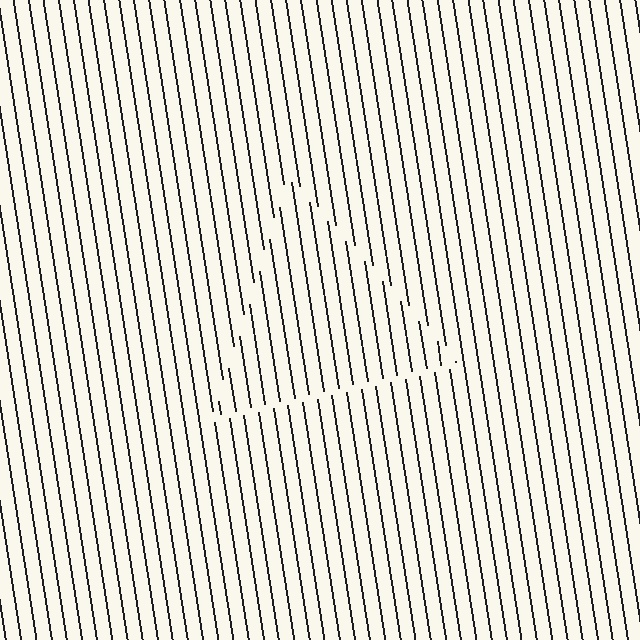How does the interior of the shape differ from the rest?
The interior of the shape contains the same grating, shifted by half a period — the contour is defined by the phase discontinuity where line-ends from the inner and outer gratings abut.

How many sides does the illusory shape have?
3 sides — the line-ends trace a triangle.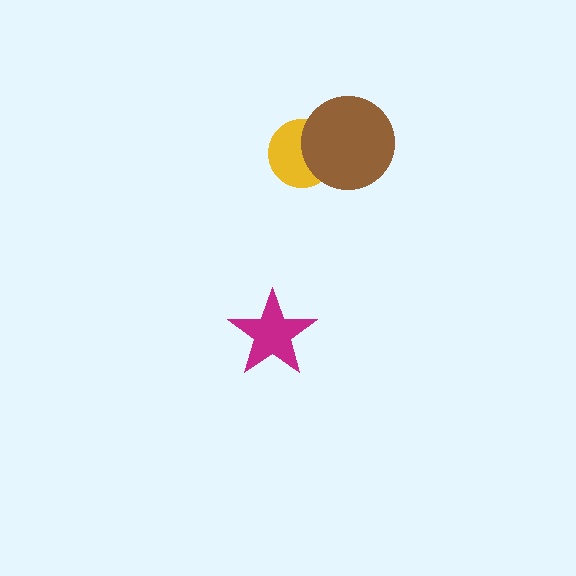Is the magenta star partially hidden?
No, no other shape covers it.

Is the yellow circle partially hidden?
Yes, it is partially covered by another shape.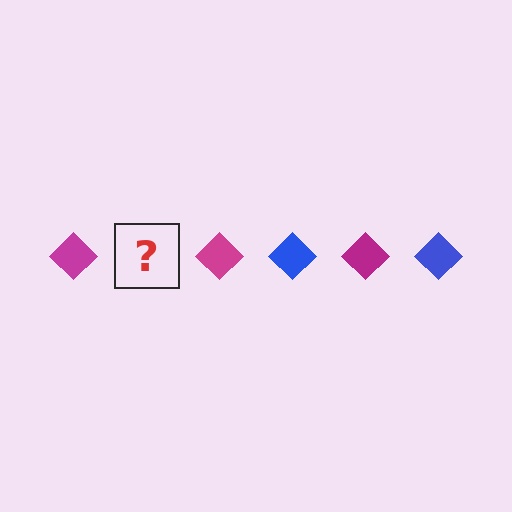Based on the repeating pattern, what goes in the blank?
The blank should be a blue diamond.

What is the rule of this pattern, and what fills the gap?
The rule is that the pattern cycles through magenta, blue diamonds. The gap should be filled with a blue diamond.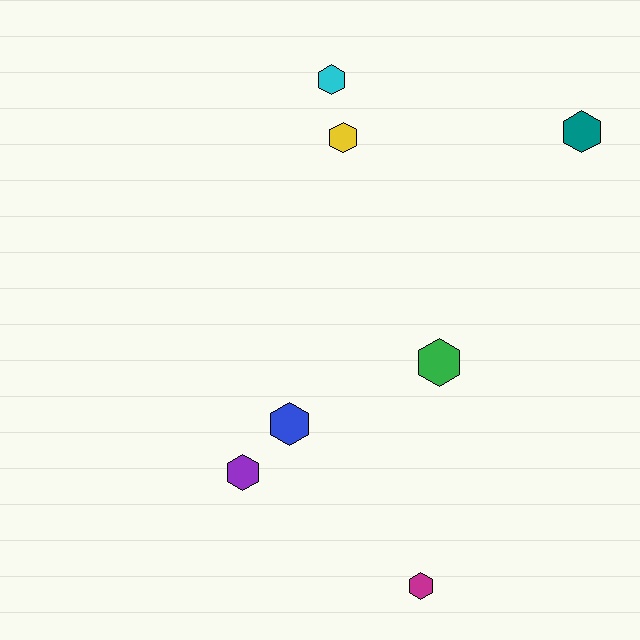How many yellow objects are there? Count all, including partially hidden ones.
There is 1 yellow object.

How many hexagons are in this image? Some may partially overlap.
There are 7 hexagons.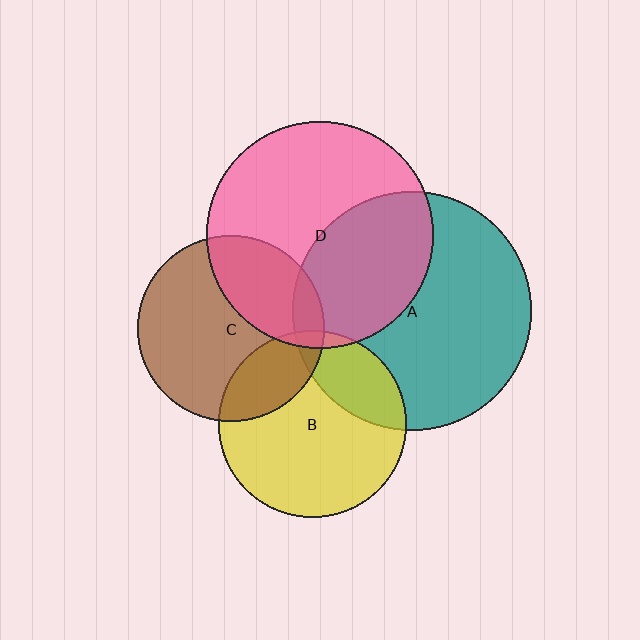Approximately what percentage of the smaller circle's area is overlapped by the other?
Approximately 30%.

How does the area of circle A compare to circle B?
Approximately 1.6 times.